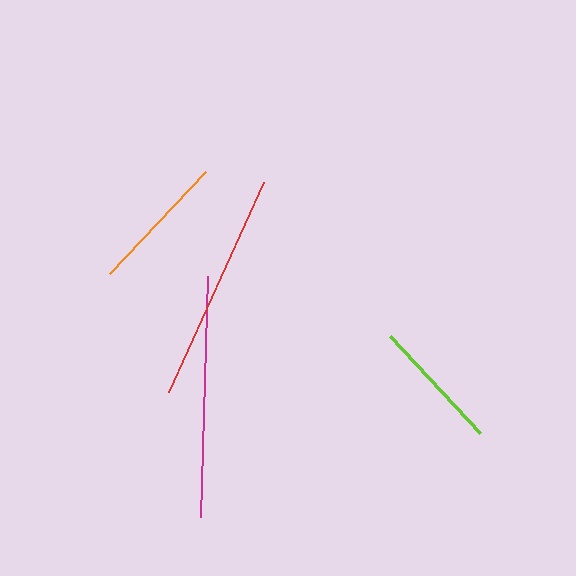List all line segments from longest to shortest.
From longest to shortest: magenta, red, orange, lime.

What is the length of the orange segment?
The orange segment is approximately 140 pixels long.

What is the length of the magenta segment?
The magenta segment is approximately 241 pixels long.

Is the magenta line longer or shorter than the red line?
The magenta line is longer than the red line.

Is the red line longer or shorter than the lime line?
The red line is longer than the lime line.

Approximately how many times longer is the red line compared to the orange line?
The red line is approximately 1.7 times the length of the orange line.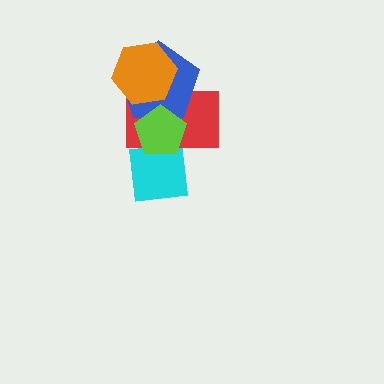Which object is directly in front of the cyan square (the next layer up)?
The red rectangle is directly in front of the cyan square.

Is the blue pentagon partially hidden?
Yes, it is partially covered by another shape.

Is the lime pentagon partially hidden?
No, no other shape covers it.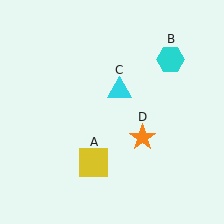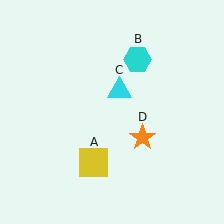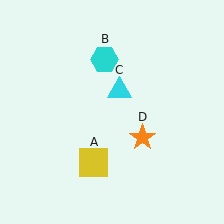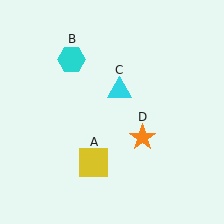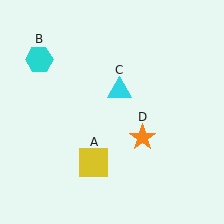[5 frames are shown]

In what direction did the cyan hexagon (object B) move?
The cyan hexagon (object B) moved left.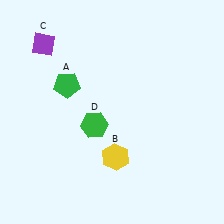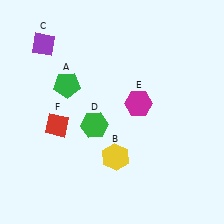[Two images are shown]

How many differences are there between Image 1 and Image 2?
There are 2 differences between the two images.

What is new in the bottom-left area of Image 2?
A red diamond (F) was added in the bottom-left area of Image 2.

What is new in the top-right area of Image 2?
A magenta hexagon (E) was added in the top-right area of Image 2.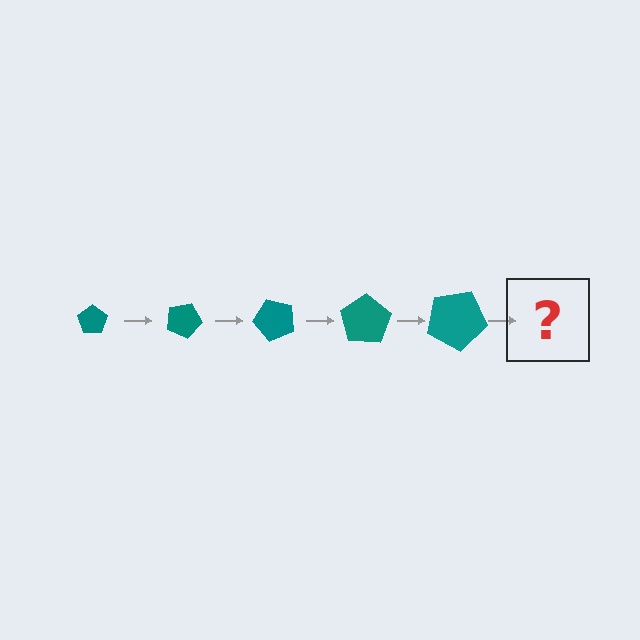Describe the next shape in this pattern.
It should be a pentagon, larger than the previous one and rotated 125 degrees from the start.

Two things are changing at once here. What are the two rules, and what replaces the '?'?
The two rules are that the pentagon grows larger each step and it rotates 25 degrees each step. The '?' should be a pentagon, larger than the previous one and rotated 125 degrees from the start.